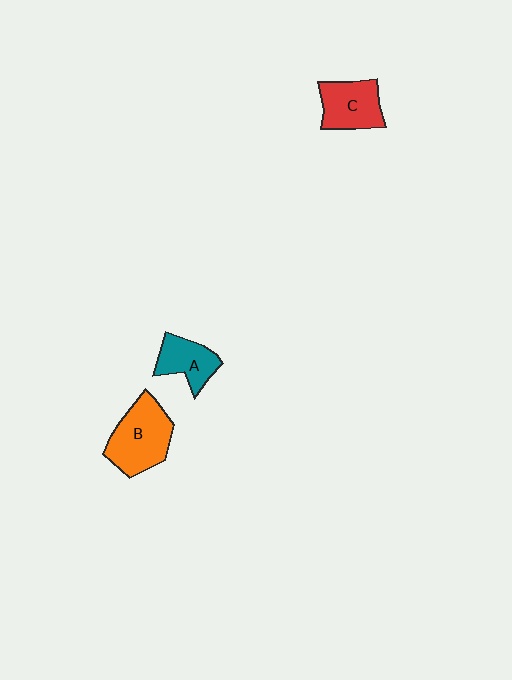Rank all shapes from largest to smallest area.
From largest to smallest: B (orange), C (red), A (teal).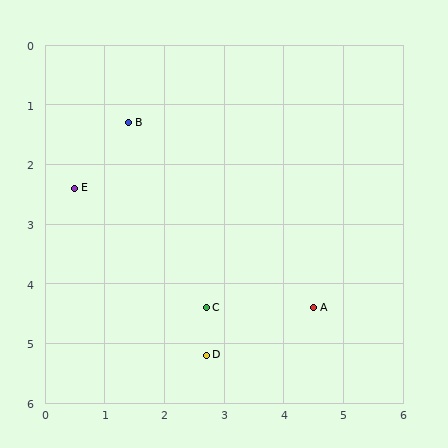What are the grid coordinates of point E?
Point E is at approximately (0.5, 2.4).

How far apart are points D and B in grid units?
Points D and B are about 4.1 grid units apart.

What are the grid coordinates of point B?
Point B is at approximately (1.4, 1.3).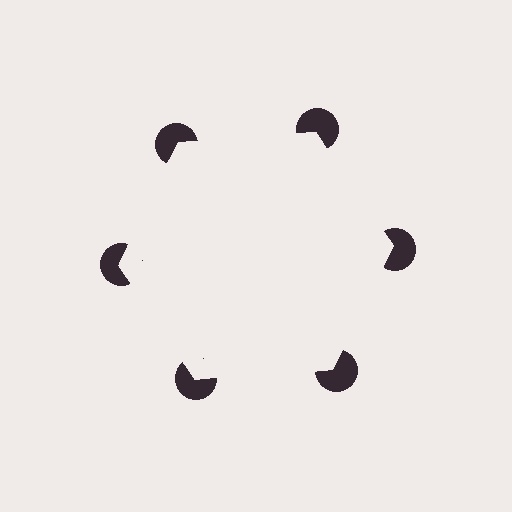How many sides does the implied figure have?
6 sides.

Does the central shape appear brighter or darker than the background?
It typically appears slightly brighter than the background, even though no actual brightness change is drawn.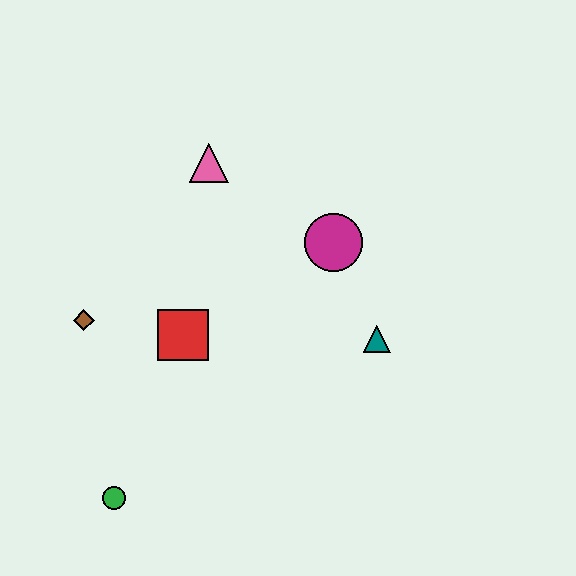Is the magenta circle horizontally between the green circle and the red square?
No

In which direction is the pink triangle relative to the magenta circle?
The pink triangle is to the left of the magenta circle.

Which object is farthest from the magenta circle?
The green circle is farthest from the magenta circle.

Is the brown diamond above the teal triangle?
Yes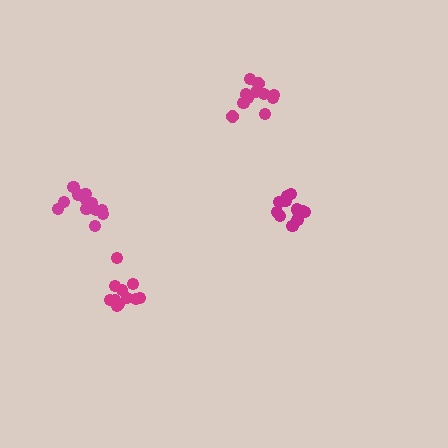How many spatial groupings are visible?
There are 4 spatial groupings.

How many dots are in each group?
Group 1: 11 dots, Group 2: 12 dots, Group 3: 13 dots, Group 4: 12 dots (48 total).